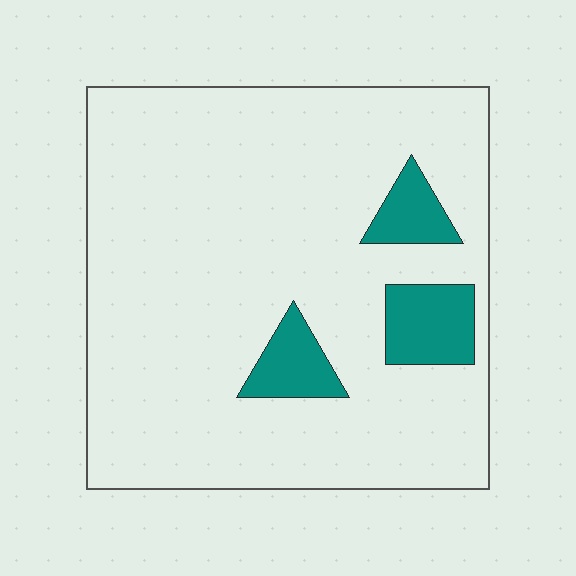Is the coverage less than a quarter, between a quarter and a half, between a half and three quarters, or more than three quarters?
Less than a quarter.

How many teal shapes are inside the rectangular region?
3.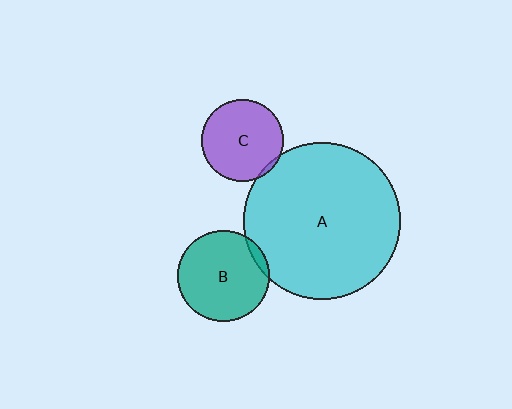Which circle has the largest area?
Circle A (cyan).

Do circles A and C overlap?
Yes.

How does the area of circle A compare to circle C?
Approximately 3.6 times.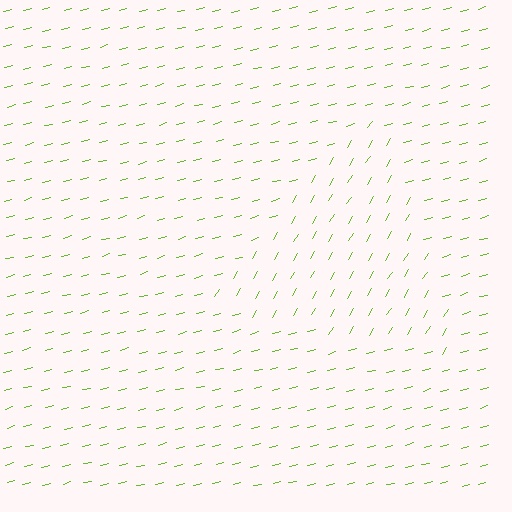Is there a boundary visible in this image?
Yes, there is a texture boundary formed by a change in line orientation.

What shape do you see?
I see a triangle.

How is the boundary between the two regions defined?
The boundary is defined purely by a change in line orientation (approximately 45 degrees difference). All lines are the same color and thickness.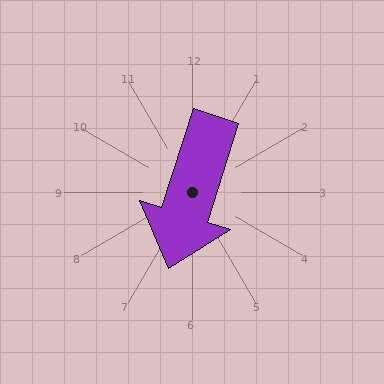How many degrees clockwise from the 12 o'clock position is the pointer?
Approximately 198 degrees.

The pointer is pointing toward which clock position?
Roughly 7 o'clock.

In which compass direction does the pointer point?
South.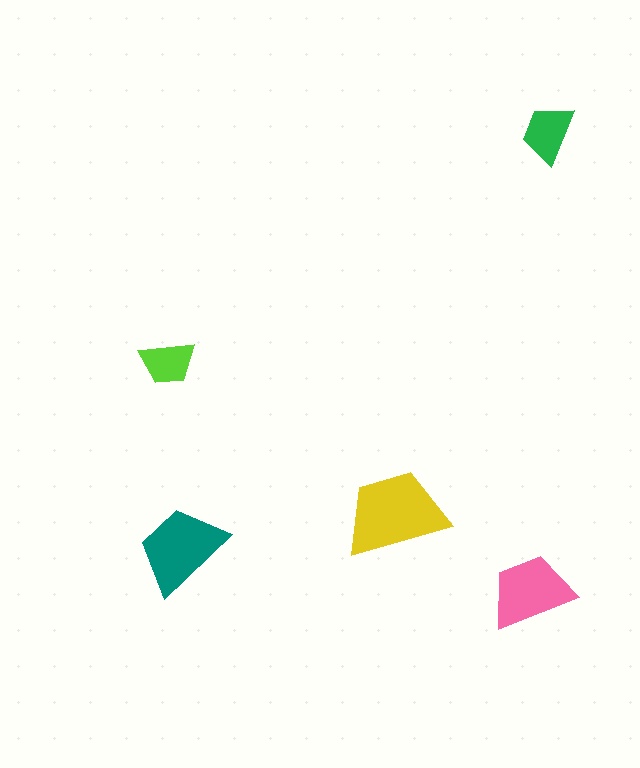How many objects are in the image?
There are 5 objects in the image.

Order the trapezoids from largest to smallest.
the yellow one, the teal one, the pink one, the green one, the lime one.